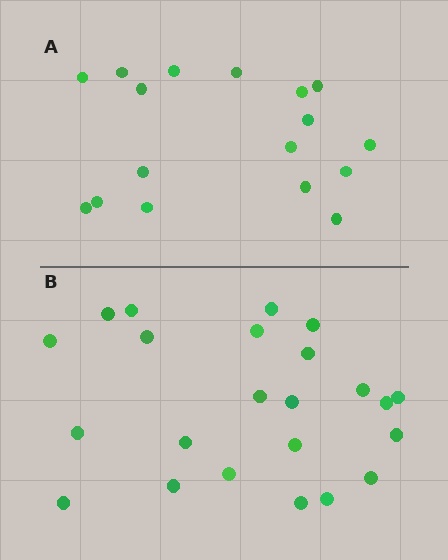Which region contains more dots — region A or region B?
Region B (the bottom region) has more dots.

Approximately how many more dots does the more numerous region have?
Region B has about 6 more dots than region A.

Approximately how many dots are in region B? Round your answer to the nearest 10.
About 20 dots. (The exact count is 23, which rounds to 20.)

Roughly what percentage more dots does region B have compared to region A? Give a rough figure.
About 35% more.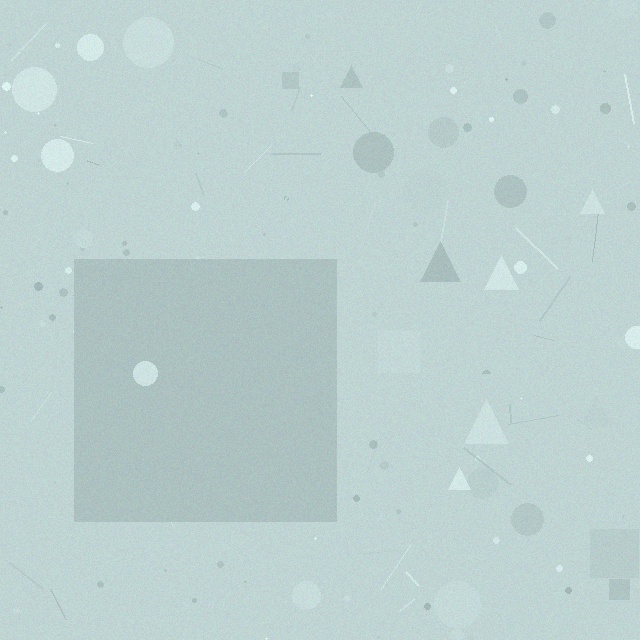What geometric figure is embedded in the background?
A square is embedded in the background.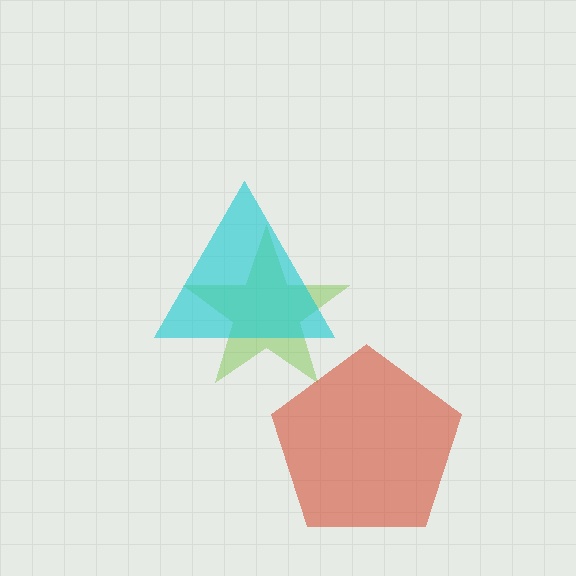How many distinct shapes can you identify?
There are 3 distinct shapes: a lime star, a red pentagon, a cyan triangle.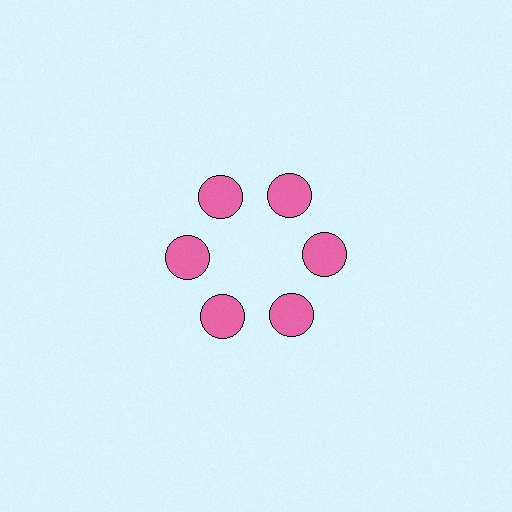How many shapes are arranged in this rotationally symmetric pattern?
There are 6 shapes, arranged in 6 groups of 1.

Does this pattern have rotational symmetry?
Yes, this pattern has 6-fold rotational symmetry. It looks the same after rotating 60 degrees around the center.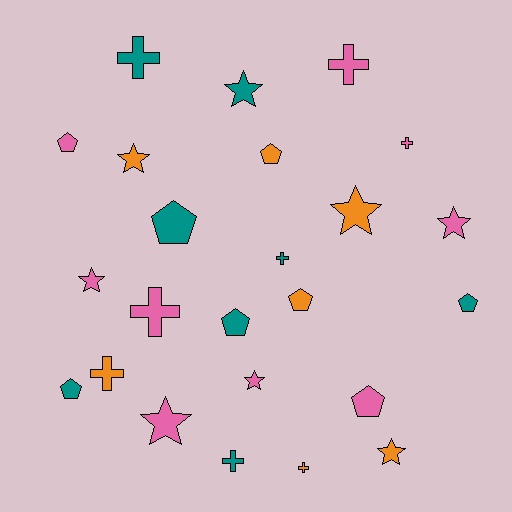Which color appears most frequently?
Pink, with 9 objects.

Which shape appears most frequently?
Cross, with 8 objects.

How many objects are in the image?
There are 24 objects.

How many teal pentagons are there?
There are 4 teal pentagons.